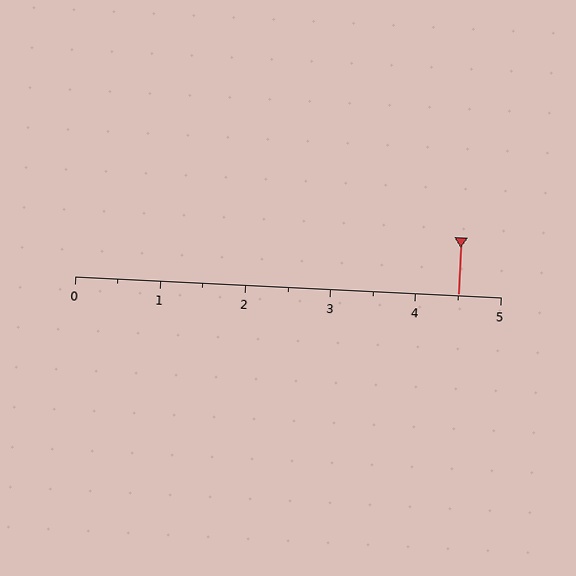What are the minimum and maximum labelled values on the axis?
The axis runs from 0 to 5.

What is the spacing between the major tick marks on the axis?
The major ticks are spaced 1 apart.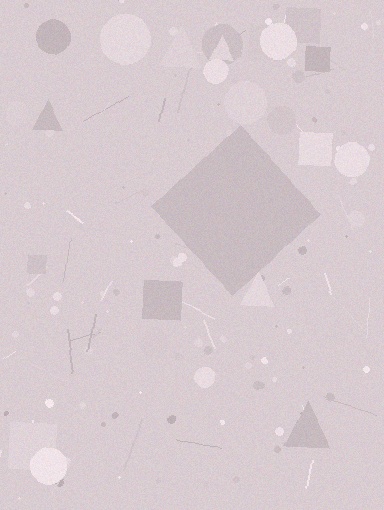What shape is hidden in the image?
A diamond is hidden in the image.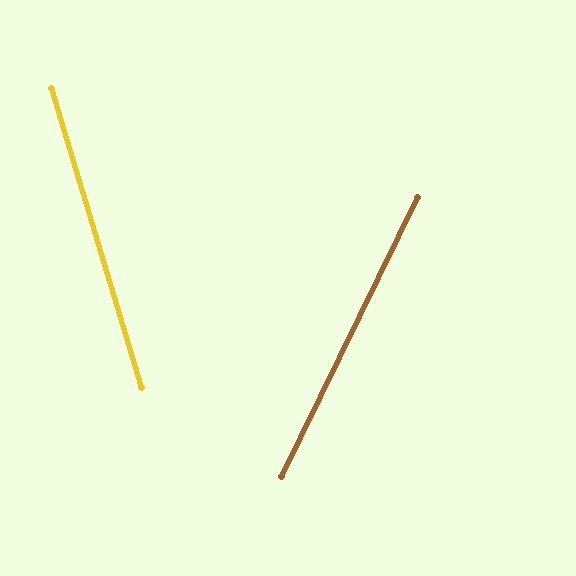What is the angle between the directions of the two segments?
Approximately 43 degrees.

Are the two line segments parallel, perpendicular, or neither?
Neither parallel nor perpendicular — they differ by about 43°.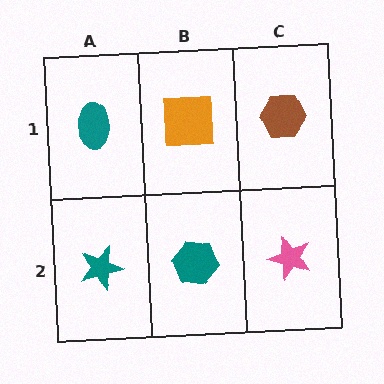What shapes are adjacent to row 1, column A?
A teal star (row 2, column A), an orange square (row 1, column B).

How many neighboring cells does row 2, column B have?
3.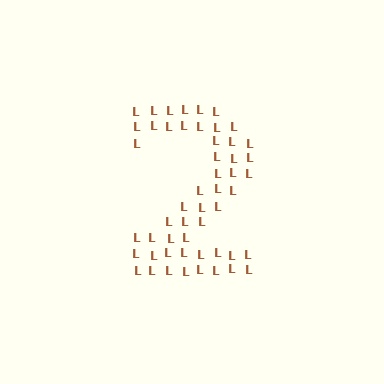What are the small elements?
The small elements are letter L's.